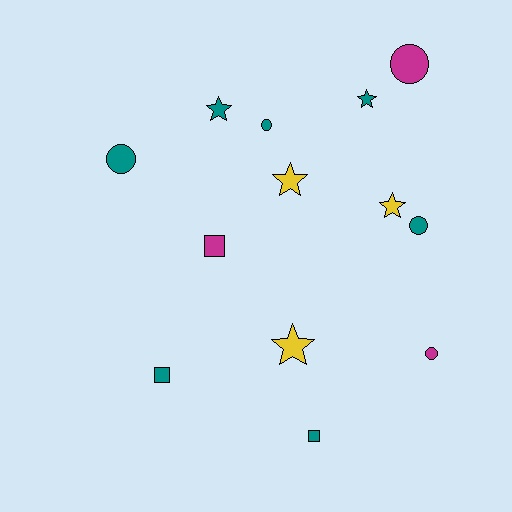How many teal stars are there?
There are 2 teal stars.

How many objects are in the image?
There are 13 objects.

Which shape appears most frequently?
Circle, with 5 objects.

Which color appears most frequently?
Teal, with 7 objects.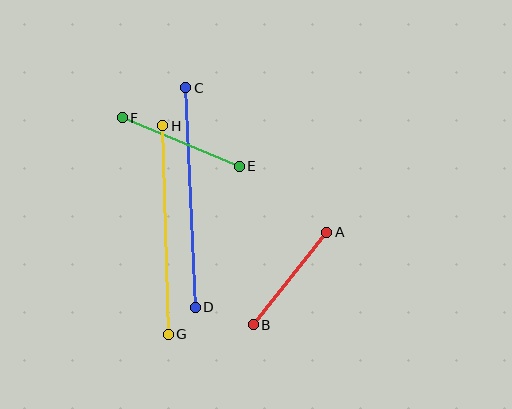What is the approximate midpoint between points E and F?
The midpoint is at approximately (181, 142) pixels.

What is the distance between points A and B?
The distance is approximately 118 pixels.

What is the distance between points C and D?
The distance is approximately 220 pixels.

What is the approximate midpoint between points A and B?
The midpoint is at approximately (290, 278) pixels.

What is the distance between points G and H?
The distance is approximately 208 pixels.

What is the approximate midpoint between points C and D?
The midpoint is at approximately (191, 198) pixels.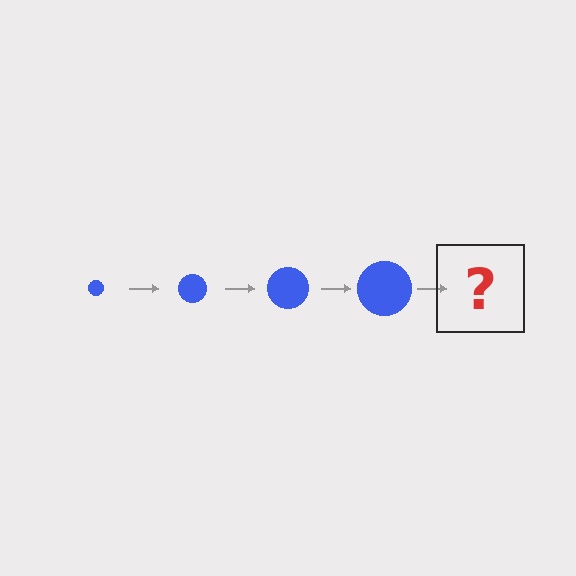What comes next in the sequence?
The next element should be a blue circle, larger than the previous one.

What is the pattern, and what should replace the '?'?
The pattern is that the circle gets progressively larger each step. The '?' should be a blue circle, larger than the previous one.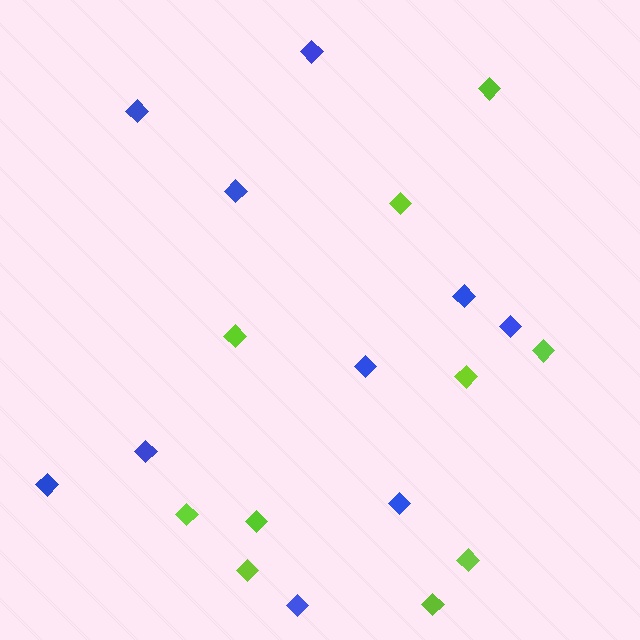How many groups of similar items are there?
There are 2 groups: one group of lime diamonds (10) and one group of blue diamonds (10).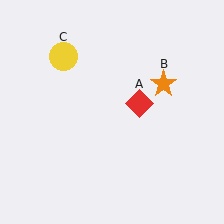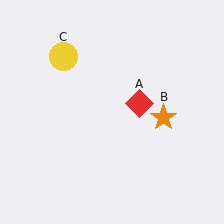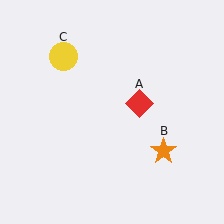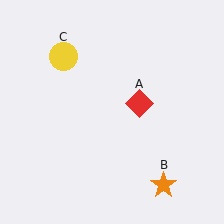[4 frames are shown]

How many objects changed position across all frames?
1 object changed position: orange star (object B).